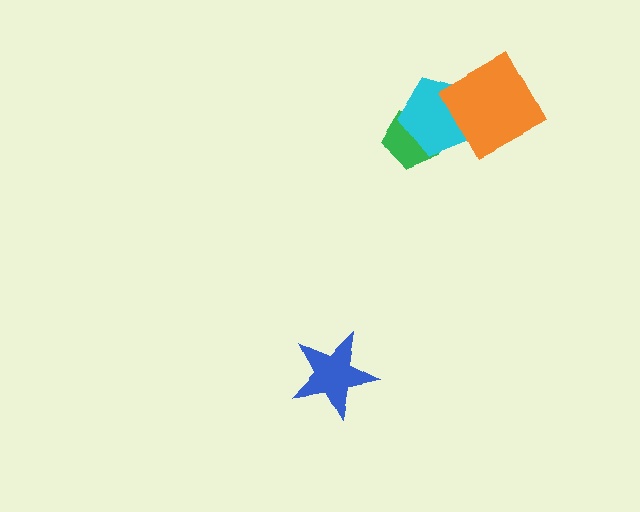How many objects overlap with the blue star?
0 objects overlap with the blue star.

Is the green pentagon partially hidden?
Yes, it is partially covered by another shape.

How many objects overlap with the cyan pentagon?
2 objects overlap with the cyan pentagon.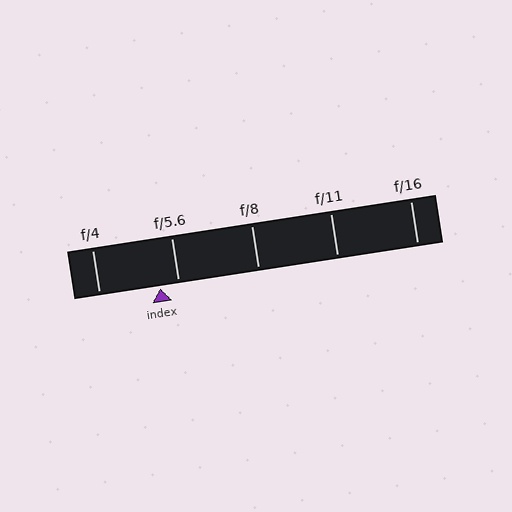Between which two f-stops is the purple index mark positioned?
The index mark is between f/4 and f/5.6.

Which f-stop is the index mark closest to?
The index mark is closest to f/5.6.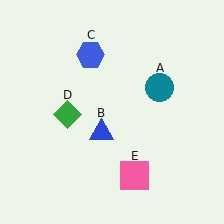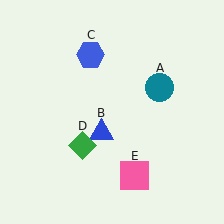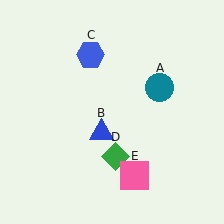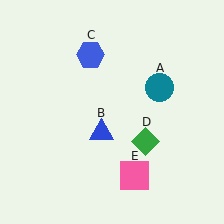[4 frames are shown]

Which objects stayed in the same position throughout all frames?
Teal circle (object A) and blue triangle (object B) and blue hexagon (object C) and pink square (object E) remained stationary.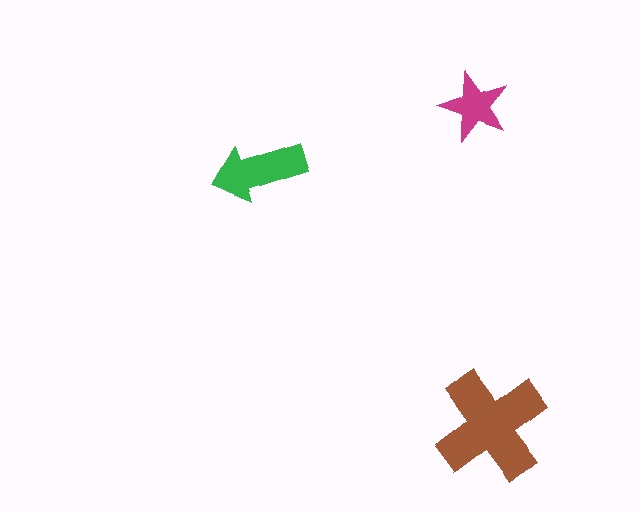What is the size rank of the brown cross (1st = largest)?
1st.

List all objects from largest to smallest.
The brown cross, the green arrow, the magenta star.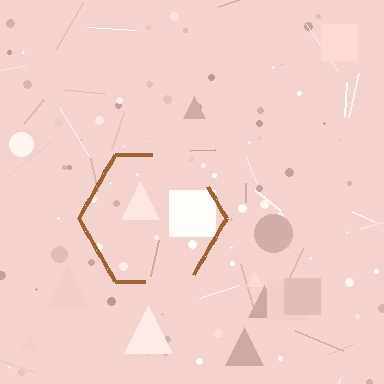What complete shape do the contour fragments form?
The contour fragments form a hexagon.